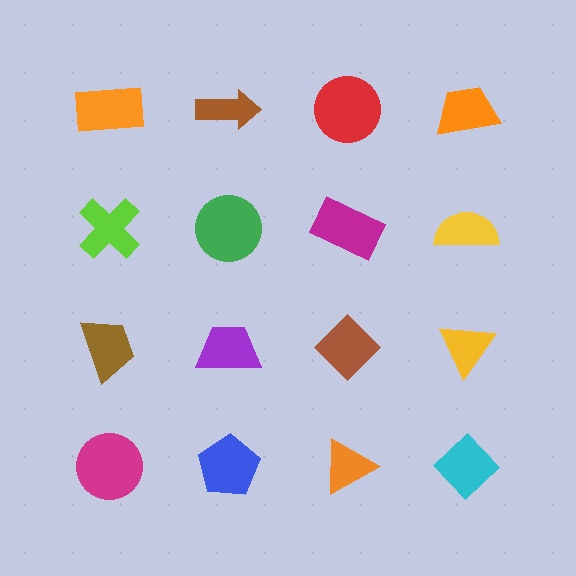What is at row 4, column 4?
A cyan diamond.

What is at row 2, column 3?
A magenta rectangle.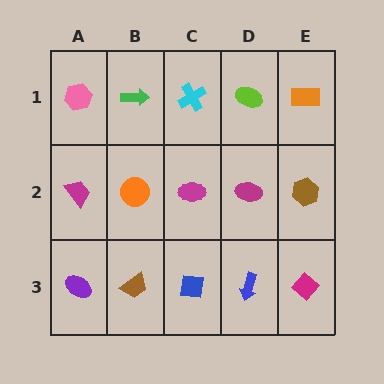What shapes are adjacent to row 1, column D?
A magenta ellipse (row 2, column D), a cyan cross (row 1, column C), an orange rectangle (row 1, column E).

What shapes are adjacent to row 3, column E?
A brown hexagon (row 2, column E), a blue arrow (row 3, column D).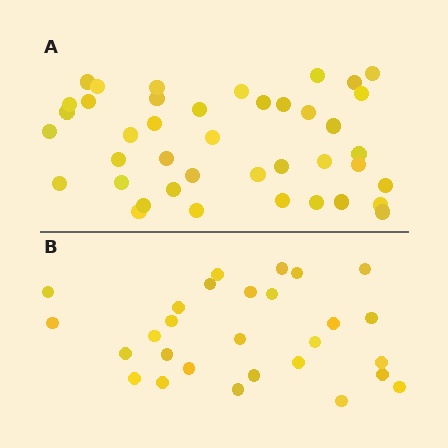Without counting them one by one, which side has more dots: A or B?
Region A (the top region) has more dots.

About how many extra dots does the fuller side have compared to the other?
Region A has approximately 15 more dots than region B.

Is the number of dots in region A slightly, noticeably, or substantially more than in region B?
Region A has substantially more. The ratio is roughly 1.5 to 1.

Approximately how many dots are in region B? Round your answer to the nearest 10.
About 30 dots. (The exact count is 28, which rounds to 30.)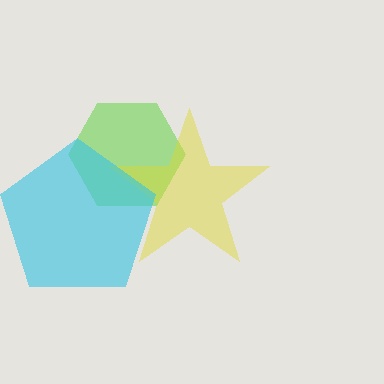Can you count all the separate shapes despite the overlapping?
Yes, there are 3 separate shapes.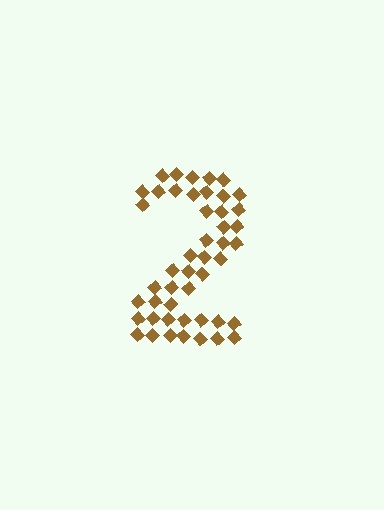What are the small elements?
The small elements are diamonds.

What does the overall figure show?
The overall figure shows the digit 2.